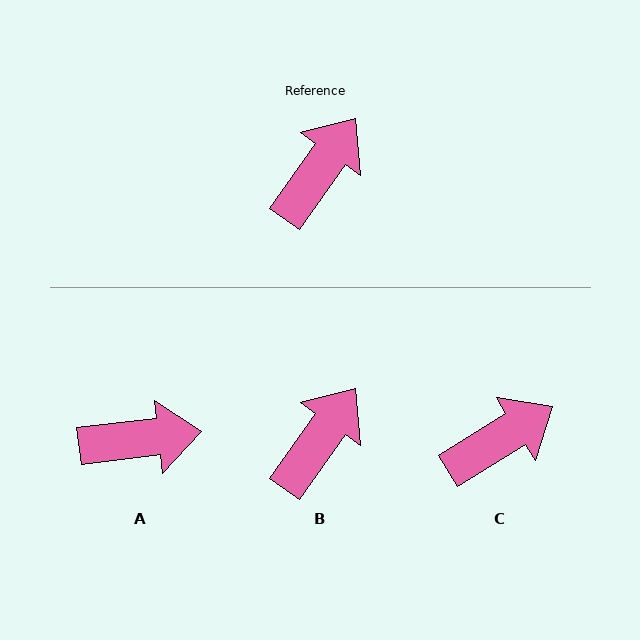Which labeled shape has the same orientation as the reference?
B.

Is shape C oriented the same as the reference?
No, it is off by about 23 degrees.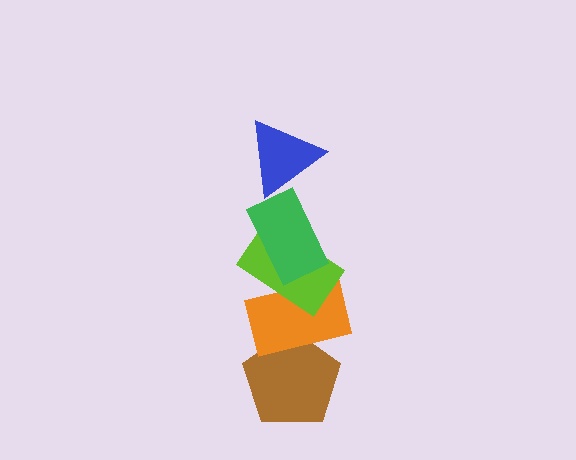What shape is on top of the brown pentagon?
The orange rectangle is on top of the brown pentagon.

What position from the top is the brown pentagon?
The brown pentagon is 5th from the top.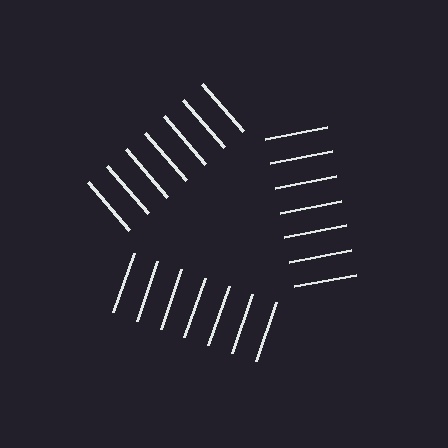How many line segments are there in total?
21 — 7 along each of the 3 edges.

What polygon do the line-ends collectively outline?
An illusory triangle — the line segments terminate on its edges but no continuous stroke is drawn.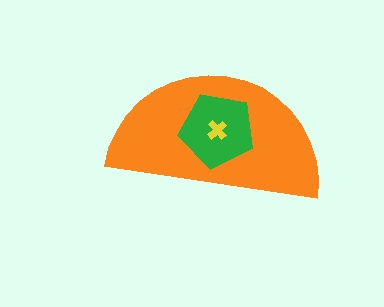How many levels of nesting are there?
3.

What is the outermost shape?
The orange semicircle.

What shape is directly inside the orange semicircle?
The green pentagon.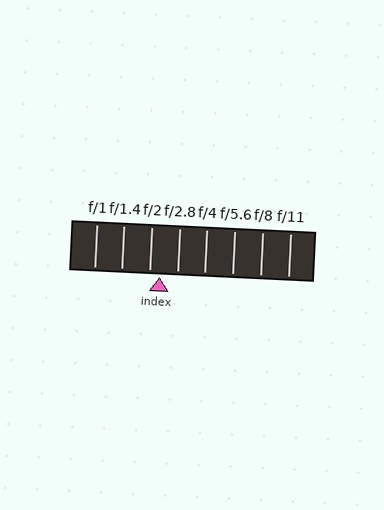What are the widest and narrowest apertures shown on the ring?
The widest aperture shown is f/1 and the narrowest is f/11.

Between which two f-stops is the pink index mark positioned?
The index mark is between f/2 and f/2.8.